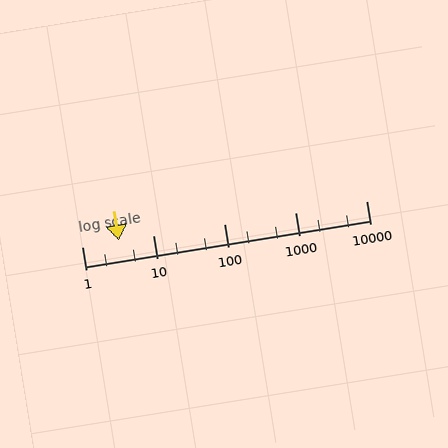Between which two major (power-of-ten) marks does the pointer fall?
The pointer is between 1 and 10.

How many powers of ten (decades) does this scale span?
The scale spans 4 decades, from 1 to 10000.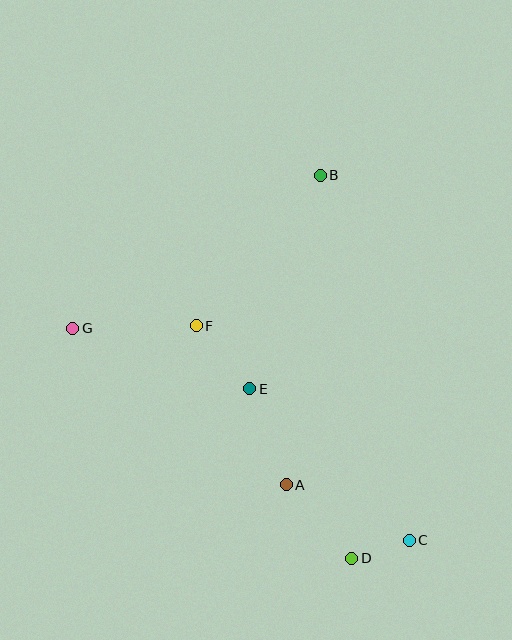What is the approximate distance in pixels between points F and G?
The distance between F and G is approximately 124 pixels.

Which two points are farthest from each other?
Points C and G are farthest from each other.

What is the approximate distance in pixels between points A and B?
The distance between A and B is approximately 311 pixels.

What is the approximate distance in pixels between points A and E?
The distance between A and E is approximately 103 pixels.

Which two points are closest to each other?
Points C and D are closest to each other.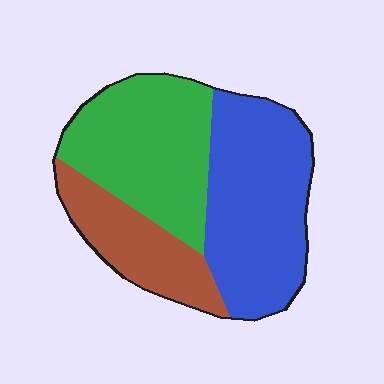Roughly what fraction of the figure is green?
Green takes up between a quarter and a half of the figure.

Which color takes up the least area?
Brown, at roughly 20%.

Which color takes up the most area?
Blue, at roughly 40%.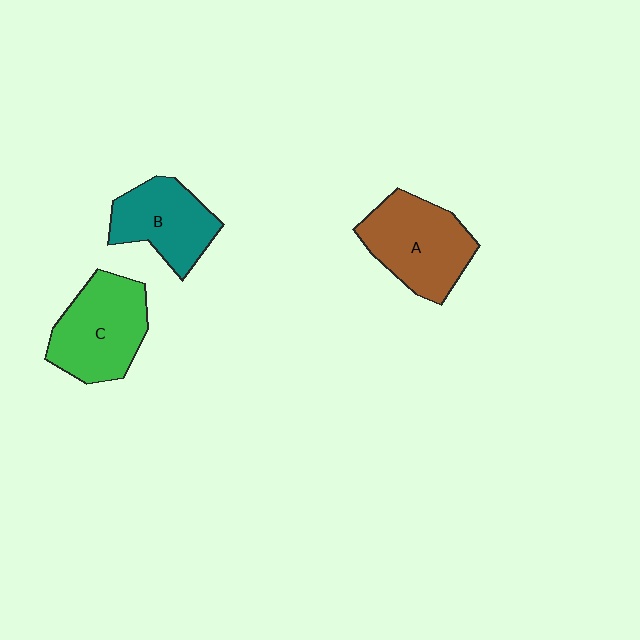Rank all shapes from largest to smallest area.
From largest to smallest: A (brown), C (green), B (teal).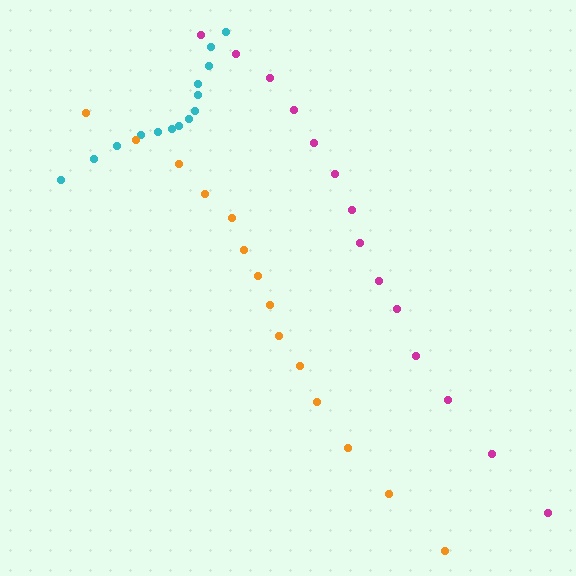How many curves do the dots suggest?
There are 3 distinct paths.